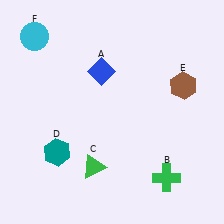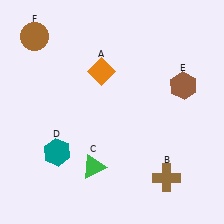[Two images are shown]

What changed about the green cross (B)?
In Image 1, B is green. In Image 2, it changed to brown.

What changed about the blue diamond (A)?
In Image 1, A is blue. In Image 2, it changed to orange.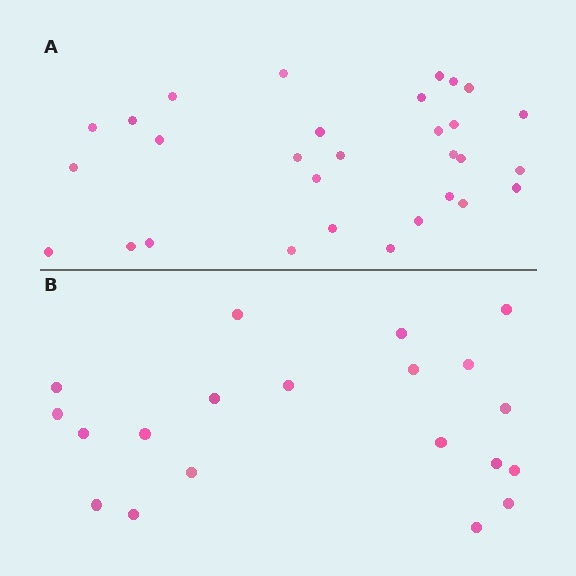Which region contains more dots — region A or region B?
Region A (the top region) has more dots.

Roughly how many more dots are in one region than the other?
Region A has roughly 10 or so more dots than region B.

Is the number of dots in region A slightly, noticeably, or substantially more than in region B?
Region A has substantially more. The ratio is roughly 1.5 to 1.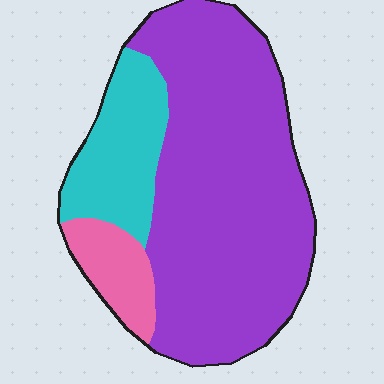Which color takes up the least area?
Pink, at roughly 10%.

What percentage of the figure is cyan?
Cyan covers 19% of the figure.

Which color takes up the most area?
Purple, at roughly 70%.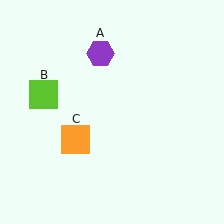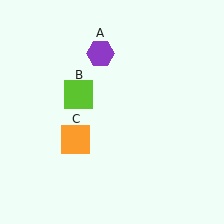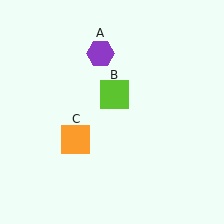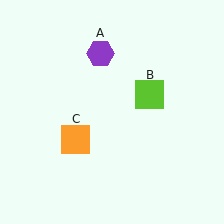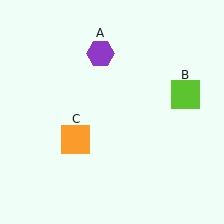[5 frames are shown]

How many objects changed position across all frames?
1 object changed position: lime square (object B).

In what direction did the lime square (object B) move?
The lime square (object B) moved right.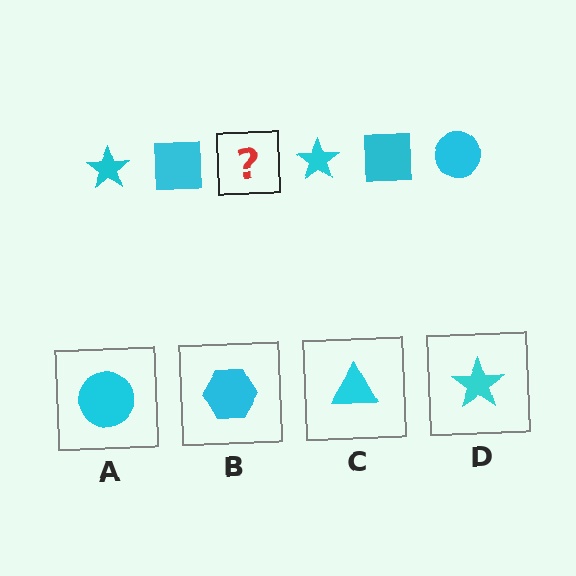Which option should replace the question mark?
Option A.